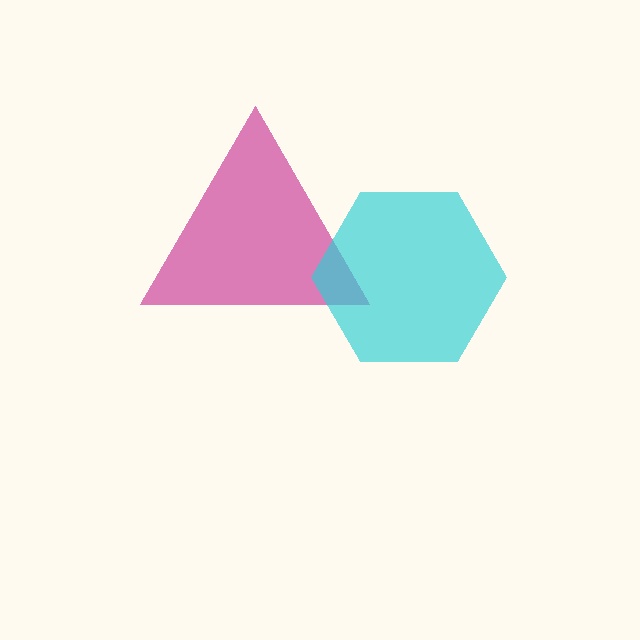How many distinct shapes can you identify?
There are 2 distinct shapes: a magenta triangle, a cyan hexagon.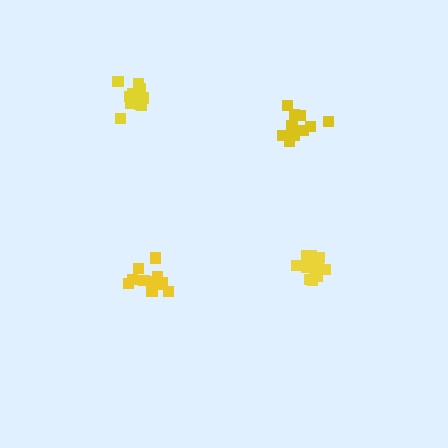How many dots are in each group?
Group 1: 10 dots, Group 2: 14 dots, Group 3: 15 dots, Group 4: 11 dots (50 total).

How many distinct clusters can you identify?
There are 4 distinct clusters.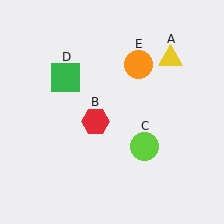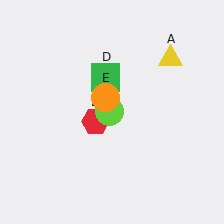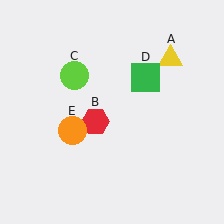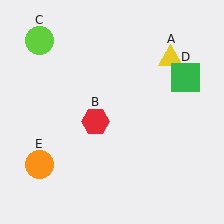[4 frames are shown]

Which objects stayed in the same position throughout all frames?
Yellow triangle (object A) and red hexagon (object B) remained stationary.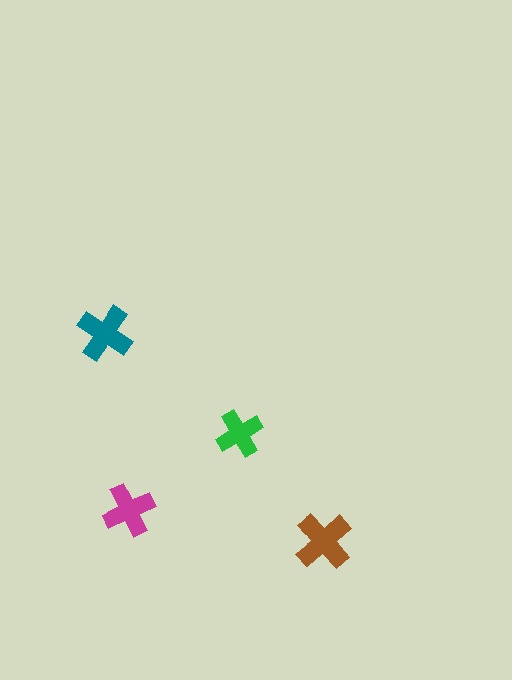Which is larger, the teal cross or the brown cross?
The brown one.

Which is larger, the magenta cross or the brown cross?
The brown one.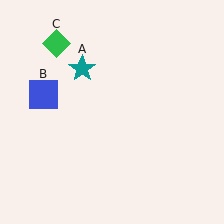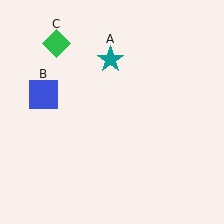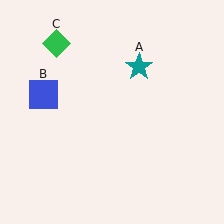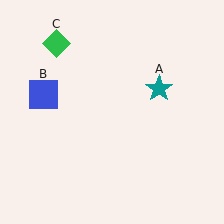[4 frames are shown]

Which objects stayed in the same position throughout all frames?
Blue square (object B) and green diamond (object C) remained stationary.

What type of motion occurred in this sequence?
The teal star (object A) rotated clockwise around the center of the scene.